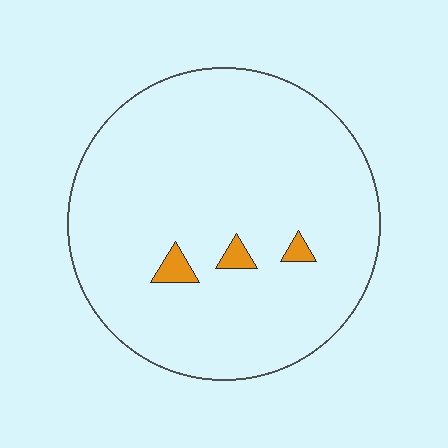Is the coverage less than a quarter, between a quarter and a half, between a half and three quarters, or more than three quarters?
Less than a quarter.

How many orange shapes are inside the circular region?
3.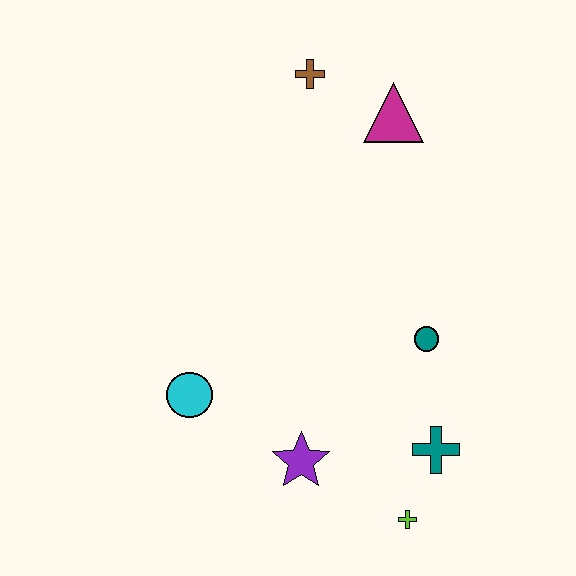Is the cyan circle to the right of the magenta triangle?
No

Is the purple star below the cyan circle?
Yes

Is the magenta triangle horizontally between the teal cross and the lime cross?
No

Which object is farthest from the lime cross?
The brown cross is farthest from the lime cross.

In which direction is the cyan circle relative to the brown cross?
The cyan circle is below the brown cross.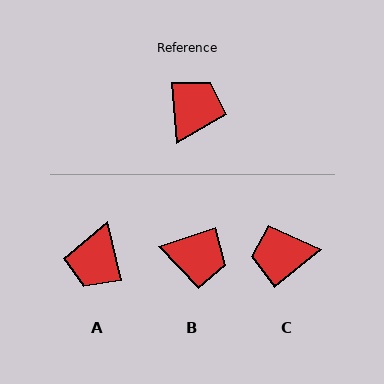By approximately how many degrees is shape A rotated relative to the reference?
Approximately 171 degrees clockwise.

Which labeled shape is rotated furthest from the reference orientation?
A, about 171 degrees away.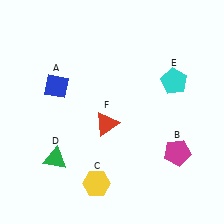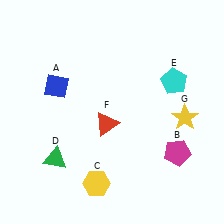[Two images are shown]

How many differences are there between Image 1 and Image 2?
There is 1 difference between the two images.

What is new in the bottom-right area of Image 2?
A yellow star (G) was added in the bottom-right area of Image 2.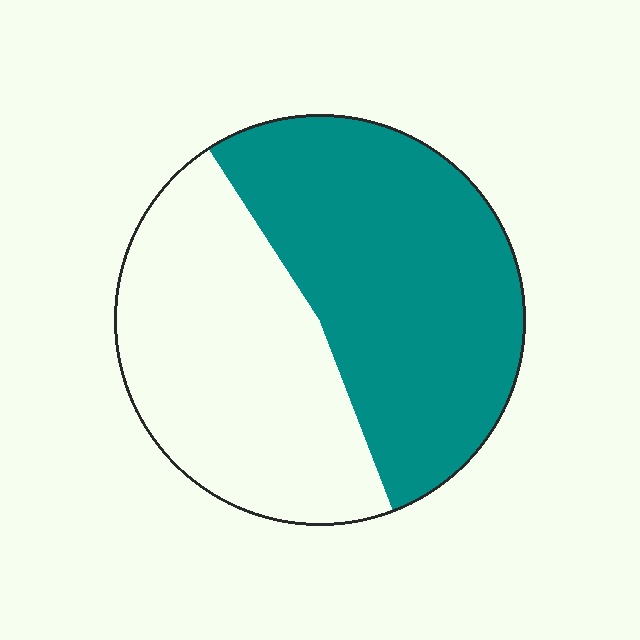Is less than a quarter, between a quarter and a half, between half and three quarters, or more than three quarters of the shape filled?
Between half and three quarters.